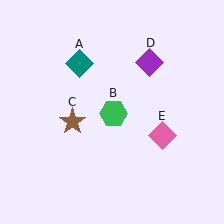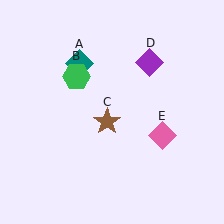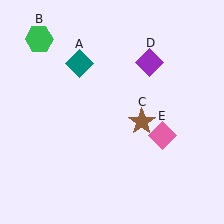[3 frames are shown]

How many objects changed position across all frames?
2 objects changed position: green hexagon (object B), brown star (object C).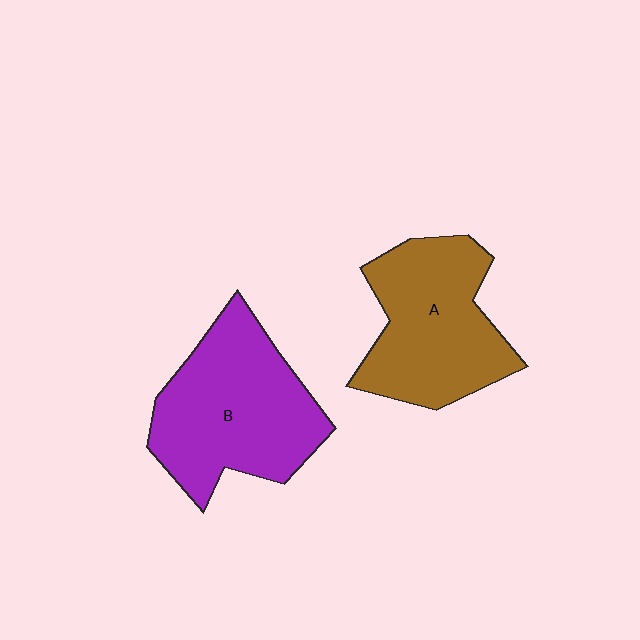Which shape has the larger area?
Shape B (purple).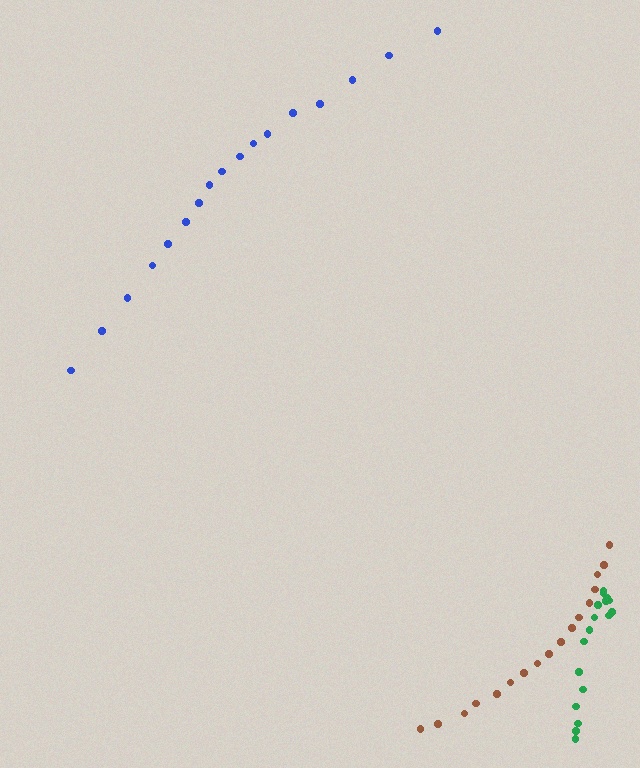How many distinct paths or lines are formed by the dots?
There are 3 distinct paths.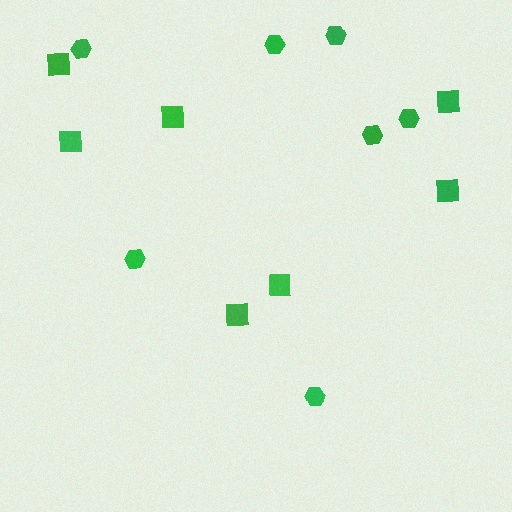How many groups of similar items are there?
There are 2 groups: one group of hexagons (7) and one group of squares (7).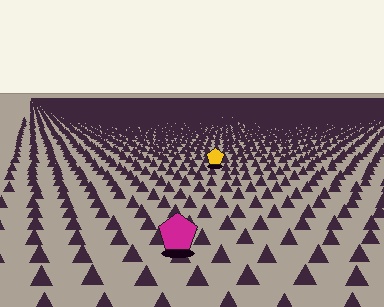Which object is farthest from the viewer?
The yellow pentagon is farthest from the viewer. It appears smaller and the ground texture around it is denser.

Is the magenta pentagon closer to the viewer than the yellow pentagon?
Yes. The magenta pentagon is closer — you can tell from the texture gradient: the ground texture is coarser near it.